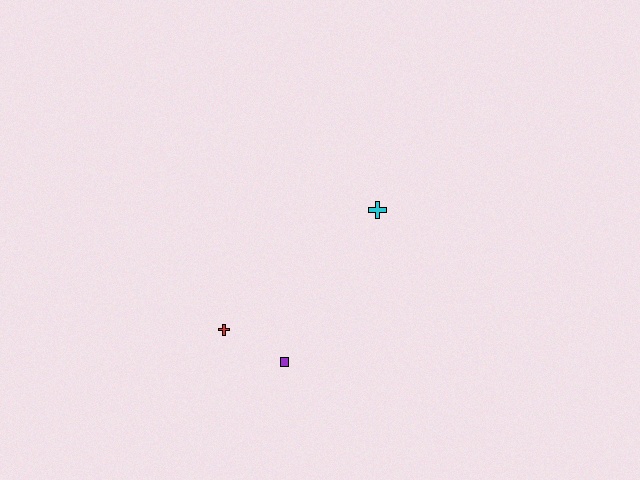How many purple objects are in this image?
There is 1 purple object.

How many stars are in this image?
There are no stars.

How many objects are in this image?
There are 3 objects.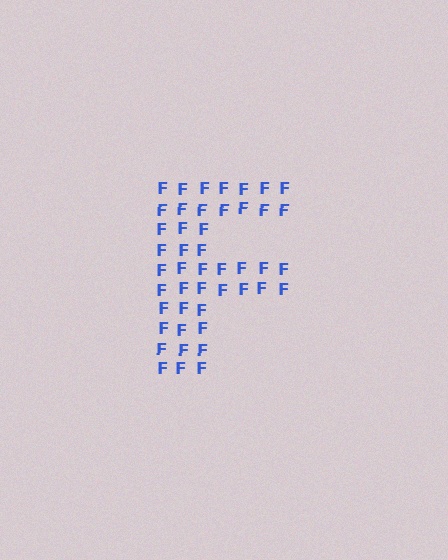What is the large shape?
The large shape is the letter F.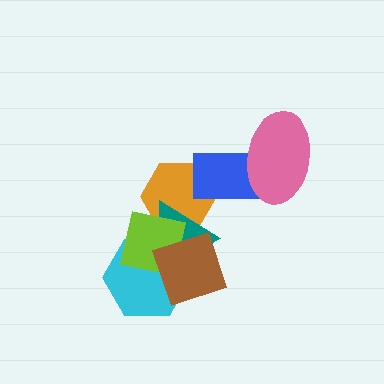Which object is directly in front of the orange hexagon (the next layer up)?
The teal triangle is directly in front of the orange hexagon.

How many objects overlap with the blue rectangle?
2 objects overlap with the blue rectangle.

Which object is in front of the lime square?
The brown diamond is in front of the lime square.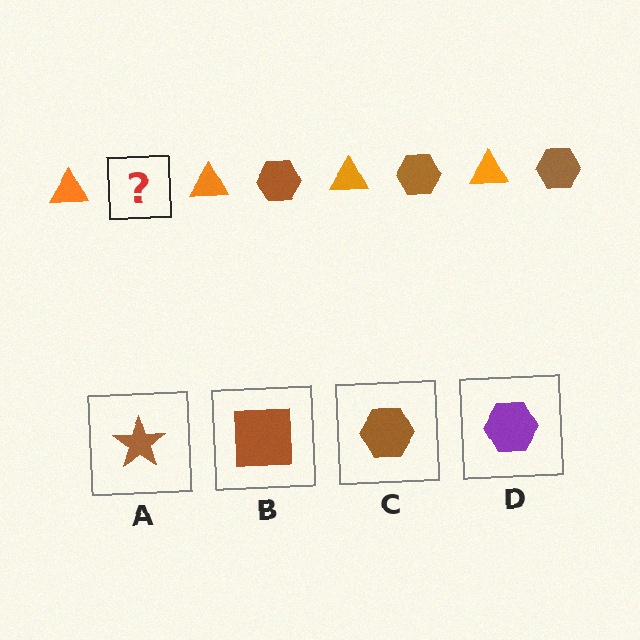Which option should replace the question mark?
Option C.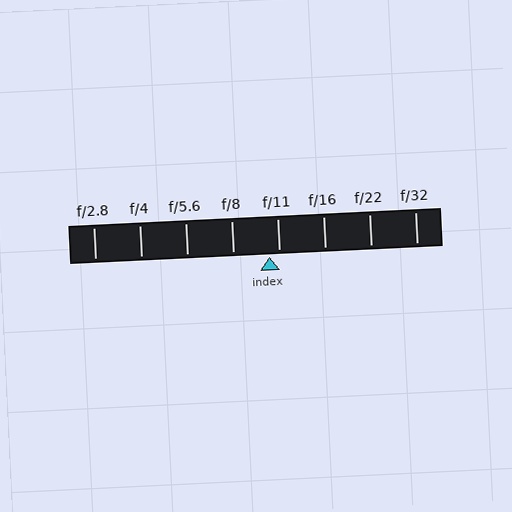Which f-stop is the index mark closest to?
The index mark is closest to f/11.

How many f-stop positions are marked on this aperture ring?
There are 8 f-stop positions marked.